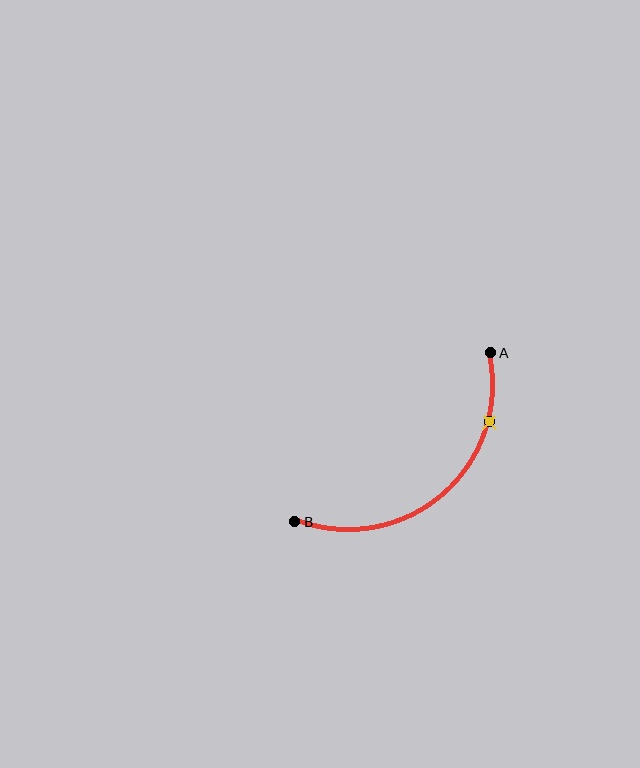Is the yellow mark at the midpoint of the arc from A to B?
No. The yellow mark lies on the arc but is closer to endpoint A. The arc midpoint would be at the point on the curve equidistant along the arc from both A and B.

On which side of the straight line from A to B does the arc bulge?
The arc bulges below and to the right of the straight line connecting A and B.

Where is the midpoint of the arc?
The arc midpoint is the point on the curve farthest from the straight line joining A and B. It sits below and to the right of that line.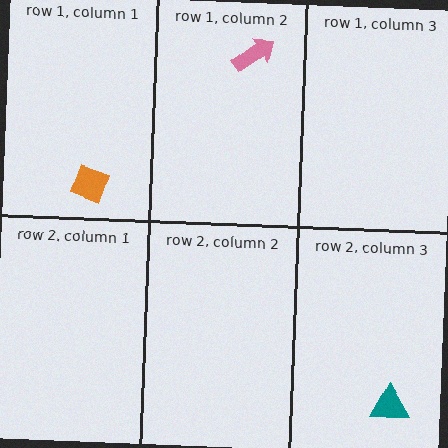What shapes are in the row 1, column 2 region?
The pink arrow.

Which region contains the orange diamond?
The row 1, column 1 region.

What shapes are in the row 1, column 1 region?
The orange diamond.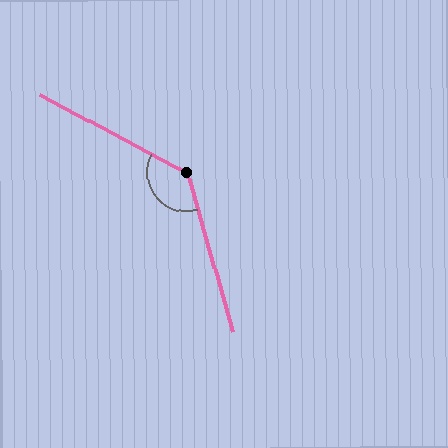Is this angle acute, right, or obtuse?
It is obtuse.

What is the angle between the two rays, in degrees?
Approximately 134 degrees.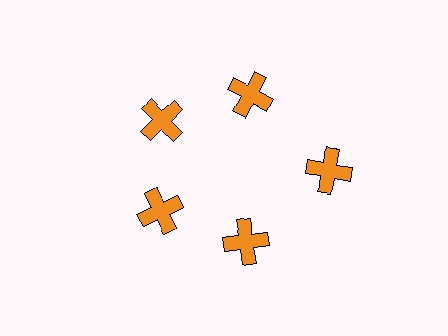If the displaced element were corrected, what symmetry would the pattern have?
It would have 5-fold rotational symmetry — the pattern would map onto itself every 72 degrees.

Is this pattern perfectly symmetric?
No. The 5 orange crosses are arranged in a ring, but one element near the 3 o'clock position is pushed outward from the center, breaking the 5-fold rotational symmetry.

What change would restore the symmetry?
The symmetry would be restored by moving it inward, back onto the ring so that all 5 crosses sit at equal angles and equal distance from the center.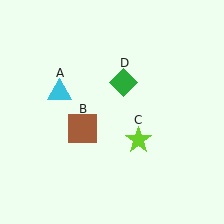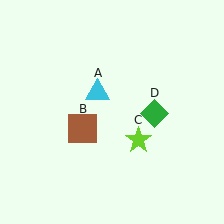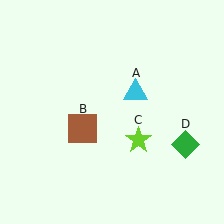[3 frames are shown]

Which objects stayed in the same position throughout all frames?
Brown square (object B) and lime star (object C) remained stationary.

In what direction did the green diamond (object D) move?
The green diamond (object D) moved down and to the right.